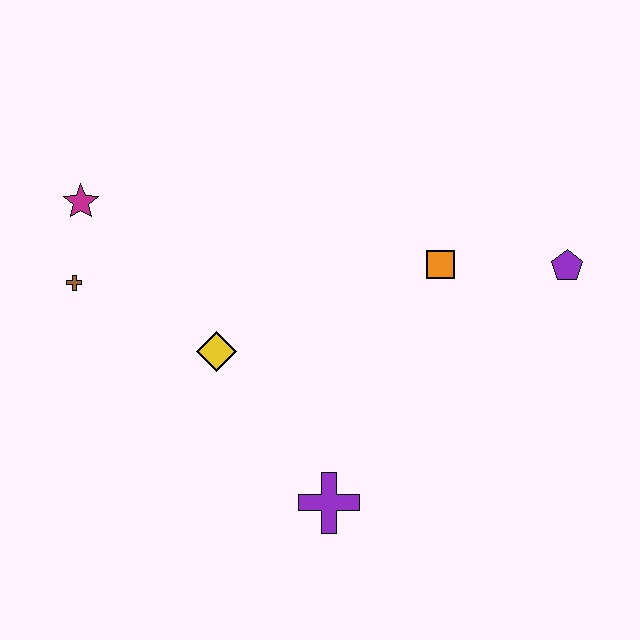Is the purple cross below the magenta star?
Yes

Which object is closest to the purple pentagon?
The orange square is closest to the purple pentagon.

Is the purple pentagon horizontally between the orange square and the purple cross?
No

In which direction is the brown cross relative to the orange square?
The brown cross is to the left of the orange square.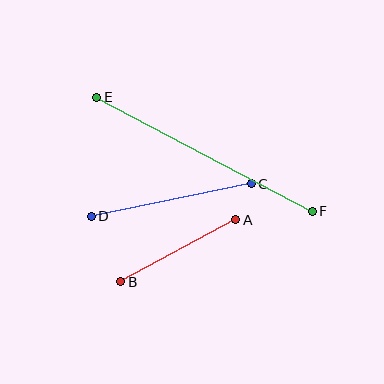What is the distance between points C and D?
The distance is approximately 163 pixels.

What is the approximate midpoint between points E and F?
The midpoint is at approximately (205, 154) pixels.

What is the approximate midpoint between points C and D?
The midpoint is at approximately (171, 200) pixels.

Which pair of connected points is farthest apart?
Points E and F are farthest apart.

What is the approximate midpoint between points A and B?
The midpoint is at approximately (178, 251) pixels.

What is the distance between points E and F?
The distance is approximately 244 pixels.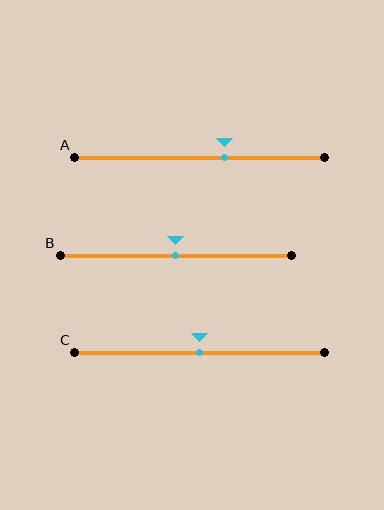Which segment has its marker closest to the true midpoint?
Segment B has its marker closest to the true midpoint.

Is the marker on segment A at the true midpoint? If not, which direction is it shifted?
No, the marker on segment A is shifted to the right by about 10% of the segment length.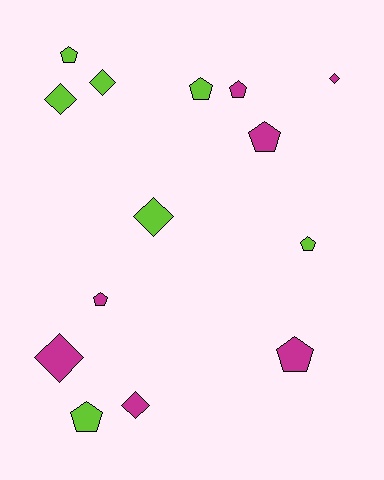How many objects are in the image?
There are 14 objects.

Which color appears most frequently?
Magenta, with 7 objects.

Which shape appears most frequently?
Pentagon, with 8 objects.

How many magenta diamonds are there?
There are 3 magenta diamonds.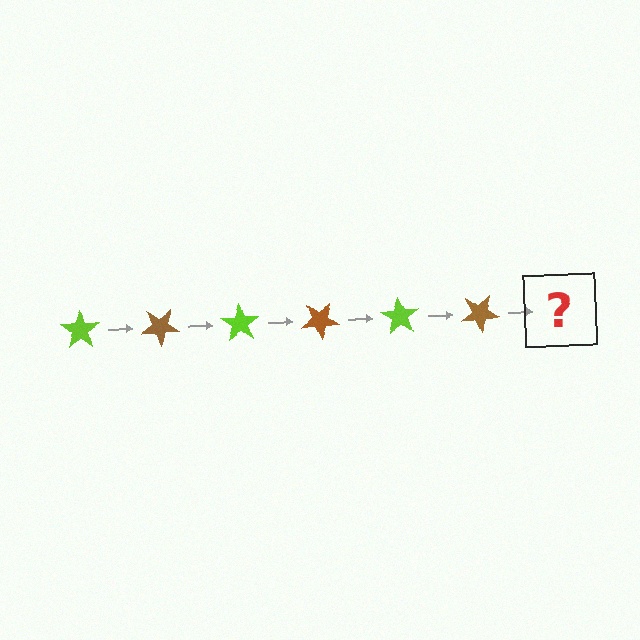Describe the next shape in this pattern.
It should be a lime star, rotated 210 degrees from the start.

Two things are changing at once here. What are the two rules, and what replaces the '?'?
The two rules are that it rotates 35 degrees each step and the color cycles through lime and brown. The '?' should be a lime star, rotated 210 degrees from the start.